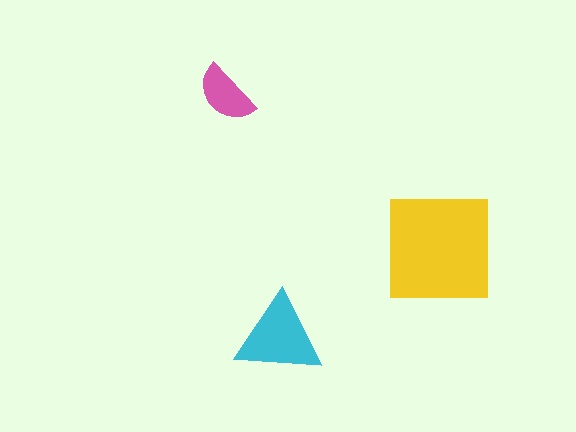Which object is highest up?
The pink semicircle is topmost.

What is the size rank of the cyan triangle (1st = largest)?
2nd.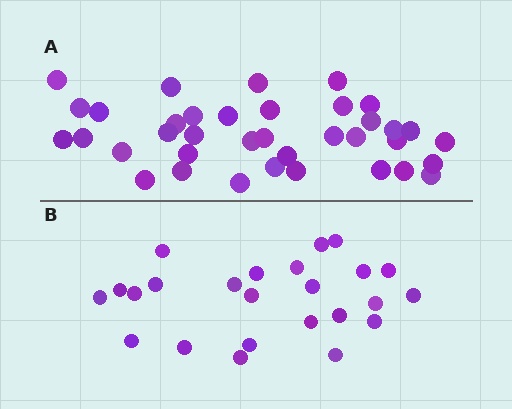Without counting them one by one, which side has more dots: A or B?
Region A (the top region) has more dots.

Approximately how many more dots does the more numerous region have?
Region A has approximately 15 more dots than region B.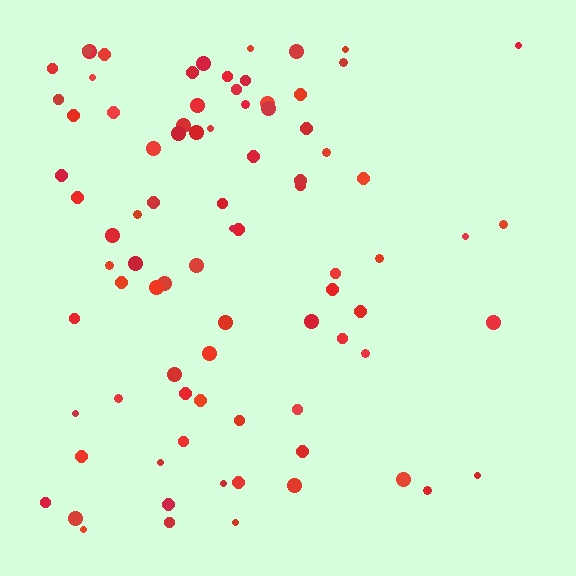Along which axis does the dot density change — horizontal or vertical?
Horizontal.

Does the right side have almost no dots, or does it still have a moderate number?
Still a moderate number, just noticeably fewer than the left.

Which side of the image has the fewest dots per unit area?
The right.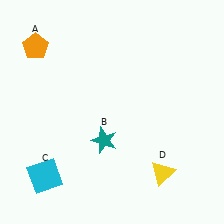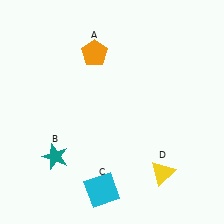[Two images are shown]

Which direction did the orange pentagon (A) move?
The orange pentagon (A) moved right.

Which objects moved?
The objects that moved are: the orange pentagon (A), the teal star (B), the cyan square (C).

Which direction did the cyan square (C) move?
The cyan square (C) moved right.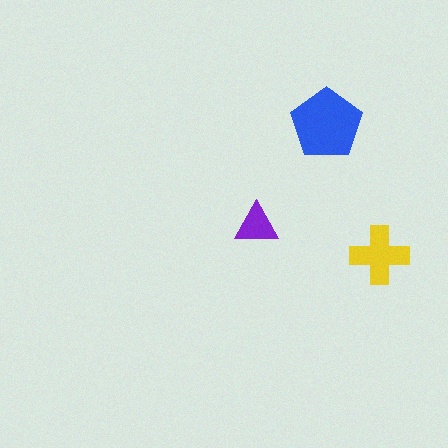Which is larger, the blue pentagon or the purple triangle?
The blue pentagon.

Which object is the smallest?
The purple triangle.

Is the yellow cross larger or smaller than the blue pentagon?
Smaller.